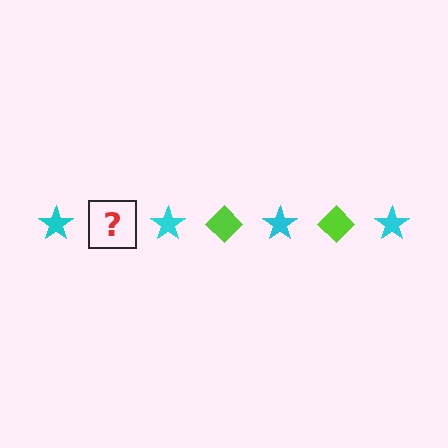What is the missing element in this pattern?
The missing element is a lime diamond.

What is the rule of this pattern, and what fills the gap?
The rule is that the pattern alternates between cyan star and lime diamond. The gap should be filled with a lime diamond.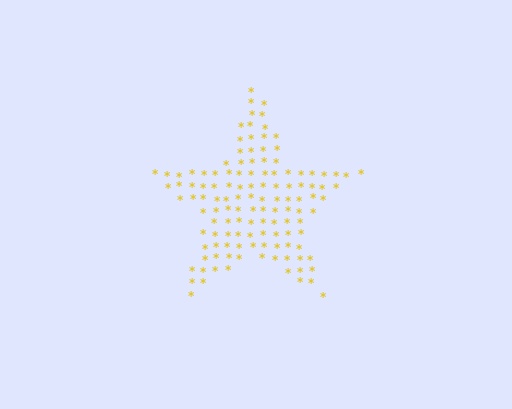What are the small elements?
The small elements are asterisks.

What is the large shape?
The large shape is a star.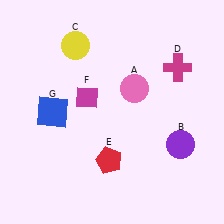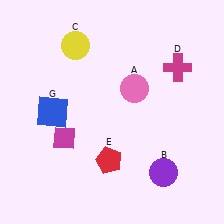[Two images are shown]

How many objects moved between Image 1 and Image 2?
2 objects moved between the two images.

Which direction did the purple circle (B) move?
The purple circle (B) moved down.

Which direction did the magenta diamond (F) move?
The magenta diamond (F) moved down.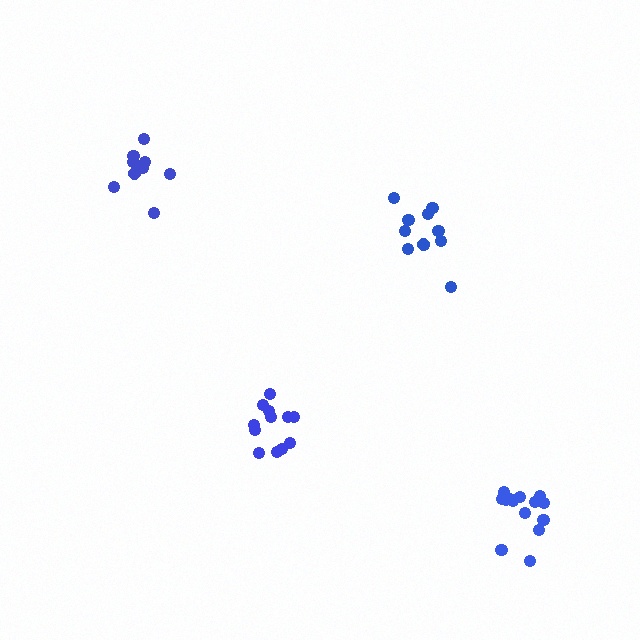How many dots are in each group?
Group 1: 11 dots, Group 2: 14 dots, Group 3: 12 dots, Group 4: 10 dots (47 total).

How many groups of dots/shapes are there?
There are 4 groups.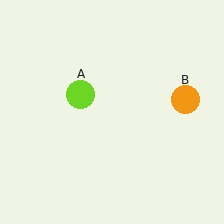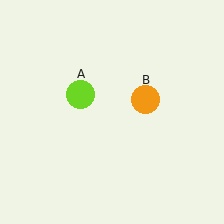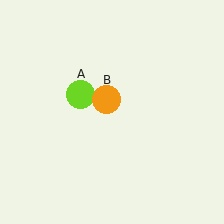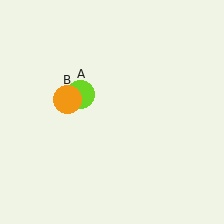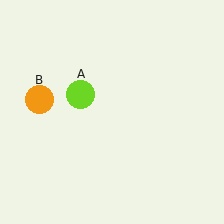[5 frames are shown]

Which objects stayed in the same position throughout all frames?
Lime circle (object A) remained stationary.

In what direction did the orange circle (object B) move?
The orange circle (object B) moved left.